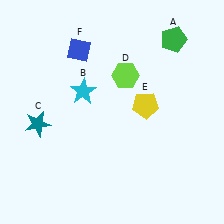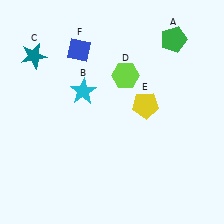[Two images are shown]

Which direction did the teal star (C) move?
The teal star (C) moved up.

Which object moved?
The teal star (C) moved up.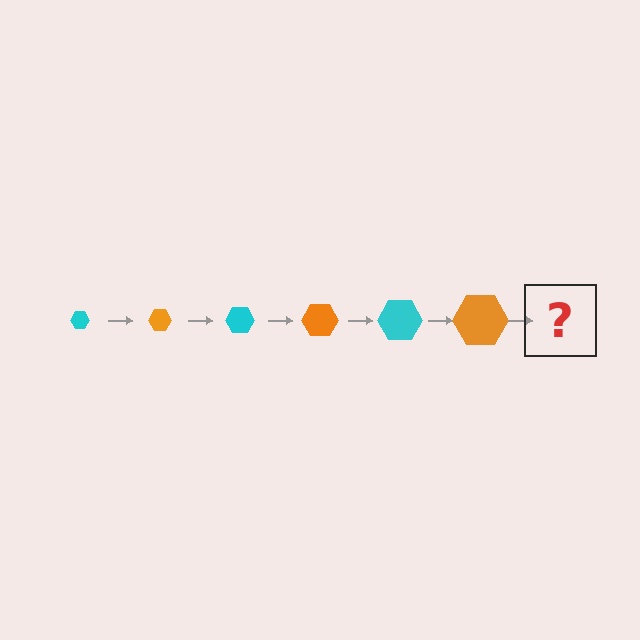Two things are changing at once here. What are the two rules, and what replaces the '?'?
The two rules are that the hexagon grows larger each step and the color cycles through cyan and orange. The '?' should be a cyan hexagon, larger than the previous one.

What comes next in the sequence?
The next element should be a cyan hexagon, larger than the previous one.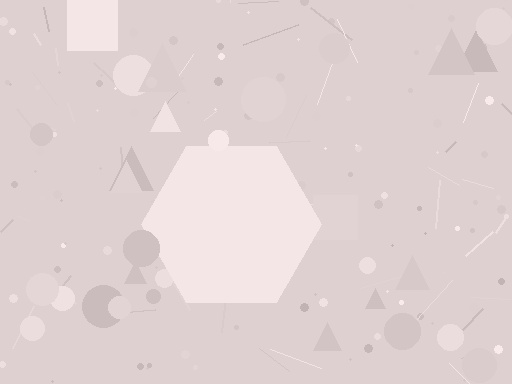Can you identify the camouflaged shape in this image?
The camouflaged shape is a hexagon.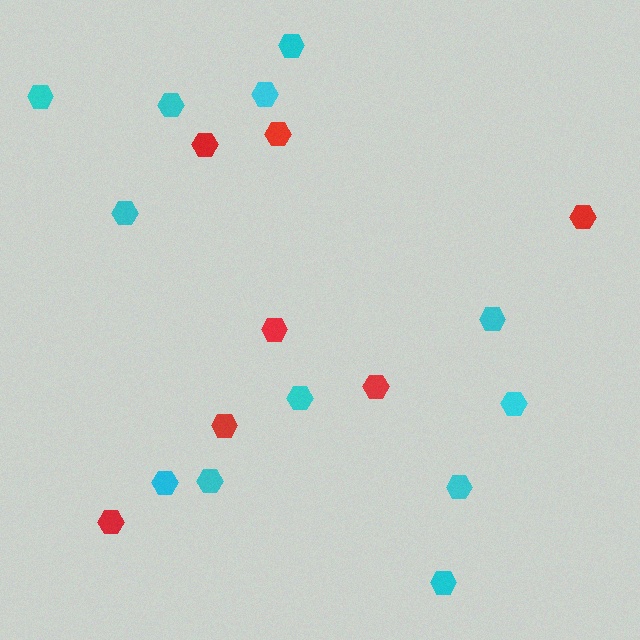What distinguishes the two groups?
There are 2 groups: one group of red hexagons (7) and one group of cyan hexagons (12).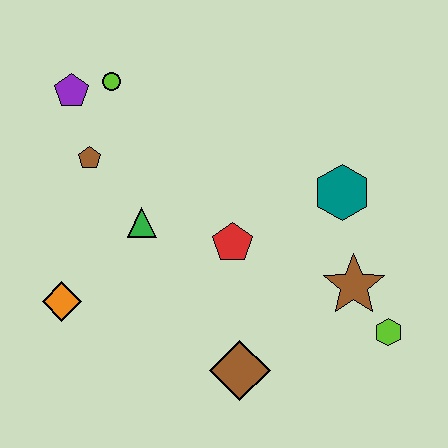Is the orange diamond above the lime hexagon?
Yes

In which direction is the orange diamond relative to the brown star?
The orange diamond is to the left of the brown star.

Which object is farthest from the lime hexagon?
The purple pentagon is farthest from the lime hexagon.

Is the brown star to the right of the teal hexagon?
Yes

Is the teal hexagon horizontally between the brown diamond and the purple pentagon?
No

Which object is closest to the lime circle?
The purple pentagon is closest to the lime circle.